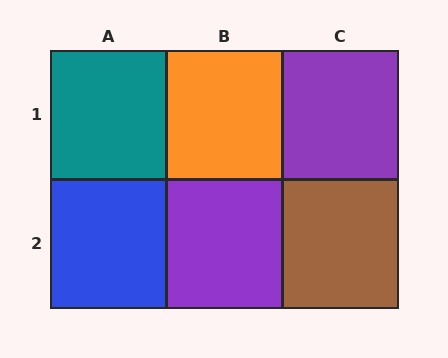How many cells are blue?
1 cell is blue.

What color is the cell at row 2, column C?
Brown.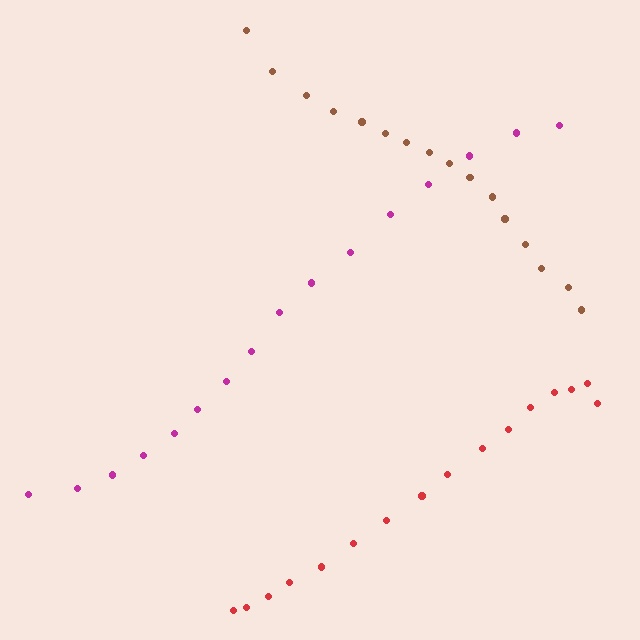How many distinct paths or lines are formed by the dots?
There are 3 distinct paths.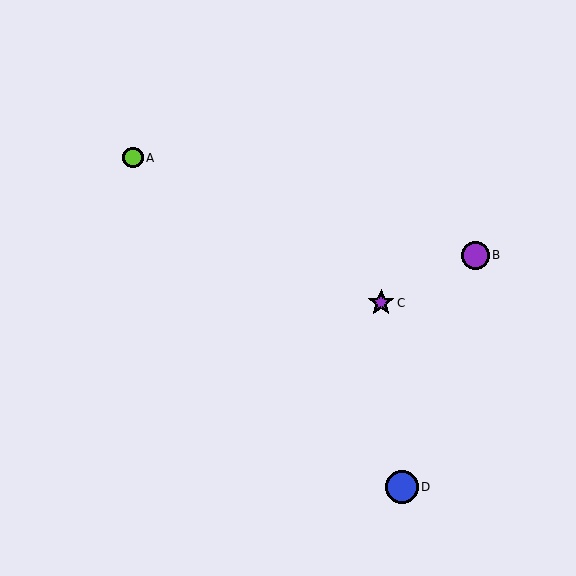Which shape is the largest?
The blue circle (labeled D) is the largest.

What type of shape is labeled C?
Shape C is a purple star.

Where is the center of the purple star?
The center of the purple star is at (381, 303).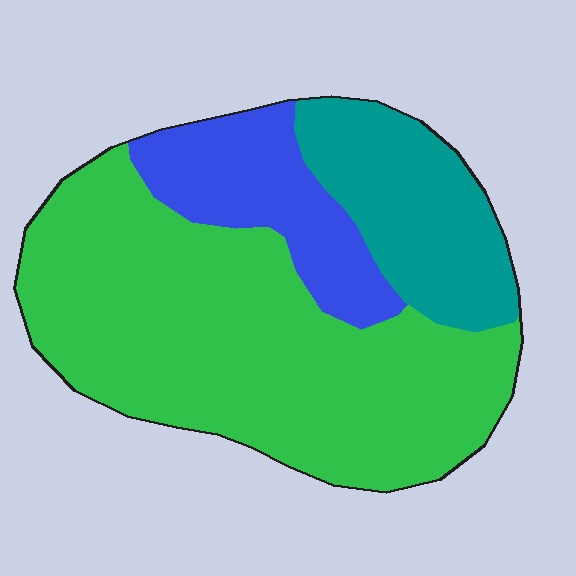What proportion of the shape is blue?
Blue takes up less than a quarter of the shape.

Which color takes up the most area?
Green, at roughly 60%.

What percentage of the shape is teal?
Teal takes up between a sixth and a third of the shape.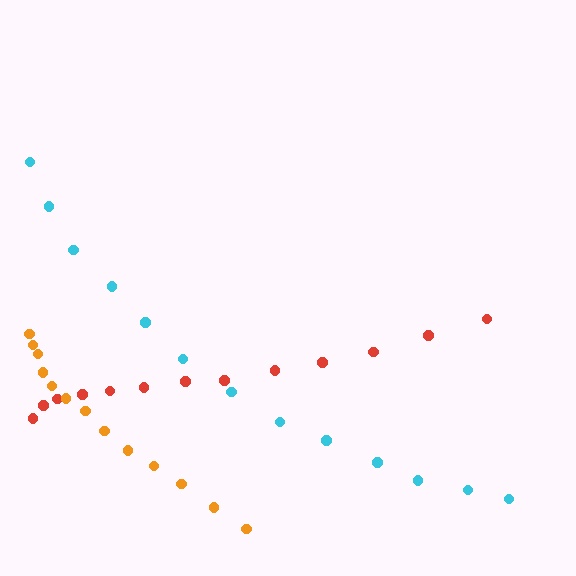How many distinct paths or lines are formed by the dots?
There are 3 distinct paths.